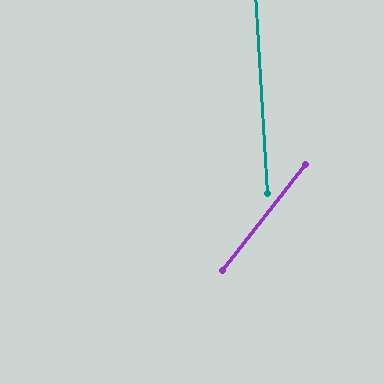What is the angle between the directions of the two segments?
Approximately 41 degrees.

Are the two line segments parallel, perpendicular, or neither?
Neither parallel nor perpendicular — they differ by about 41°.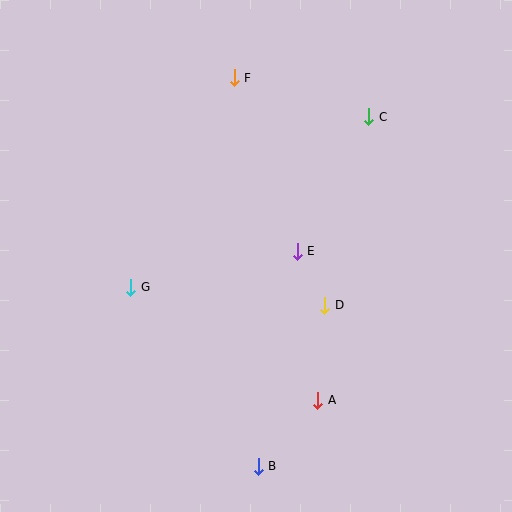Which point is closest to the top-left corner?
Point F is closest to the top-left corner.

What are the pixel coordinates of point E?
Point E is at (297, 251).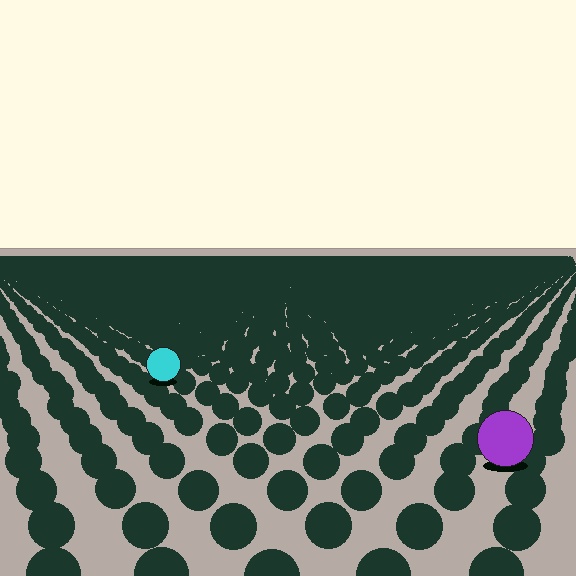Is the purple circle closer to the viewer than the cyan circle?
Yes. The purple circle is closer — you can tell from the texture gradient: the ground texture is coarser near it.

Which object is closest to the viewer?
The purple circle is closest. The texture marks near it are larger and more spread out.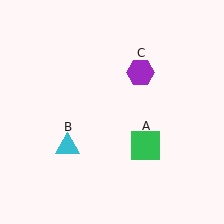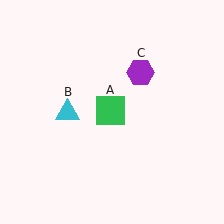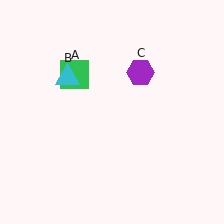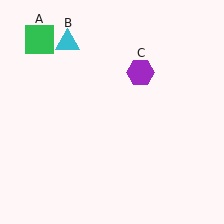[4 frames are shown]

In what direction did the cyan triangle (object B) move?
The cyan triangle (object B) moved up.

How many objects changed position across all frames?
2 objects changed position: green square (object A), cyan triangle (object B).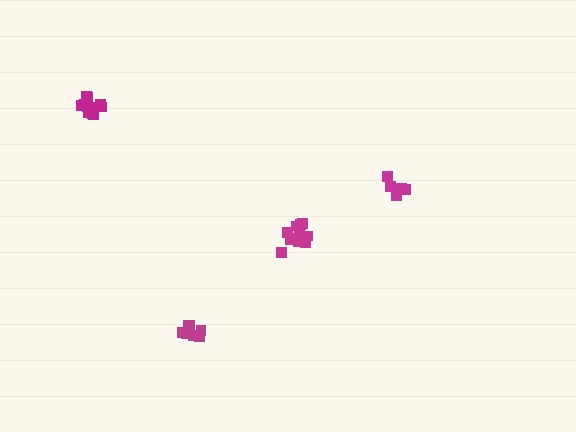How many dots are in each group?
Group 1: 7 dots, Group 2: 11 dots, Group 3: 5 dots, Group 4: 11 dots (34 total).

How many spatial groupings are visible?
There are 4 spatial groupings.